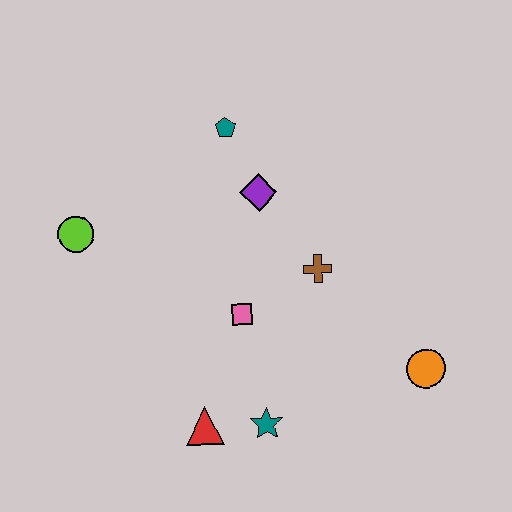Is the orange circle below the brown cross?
Yes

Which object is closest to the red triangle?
The teal star is closest to the red triangle.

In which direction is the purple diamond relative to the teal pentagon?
The purple diamond is below the teal pentagon.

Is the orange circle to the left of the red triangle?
No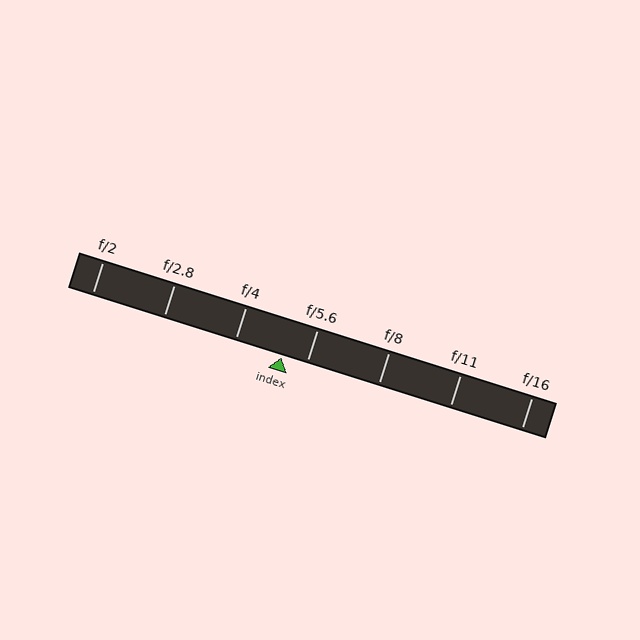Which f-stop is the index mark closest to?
The index mark is closest to f/5.6.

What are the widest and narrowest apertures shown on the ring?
The widest aperture shown is f/2 and the narrowest is f/16.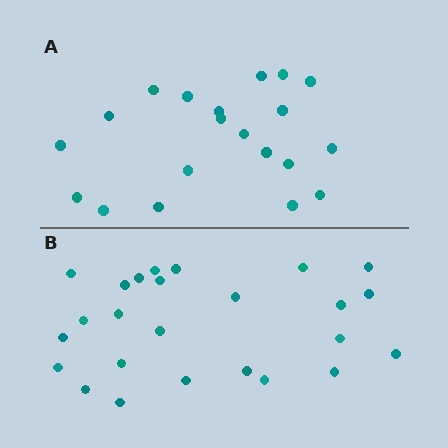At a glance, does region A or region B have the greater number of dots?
Region B (the bottom region) has more dots.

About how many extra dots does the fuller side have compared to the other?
Region B has about 5 more dots than region A.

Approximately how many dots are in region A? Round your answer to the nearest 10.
About 20 dots.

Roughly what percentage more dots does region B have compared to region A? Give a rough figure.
About 25% more.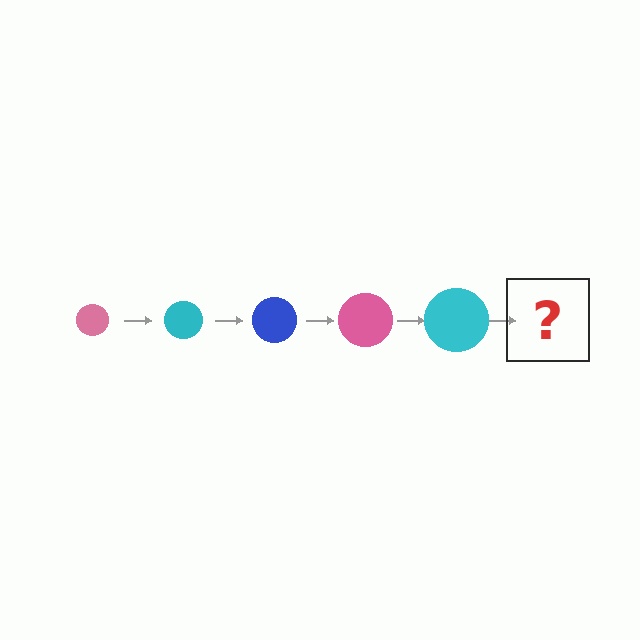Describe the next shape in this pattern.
It should be a blue circle, larger than the previous one.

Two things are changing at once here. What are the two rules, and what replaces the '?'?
The two rules are that the circle grows larger each step and the color cycles through pink, cyan, and blue. The '?' should be a blue circle, larger than the previous one.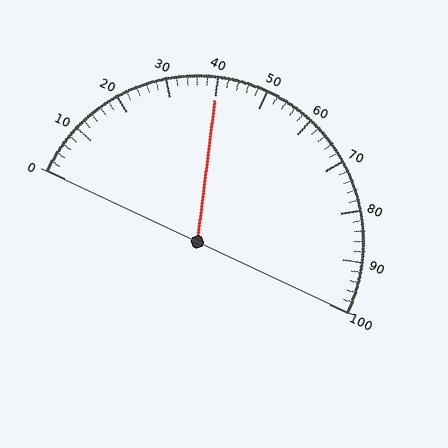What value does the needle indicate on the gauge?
The needle indicates approximately 40.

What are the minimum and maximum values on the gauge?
The gauge ranges from 0 to 100.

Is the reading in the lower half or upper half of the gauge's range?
The reading is in the lower half of the range (0 to 100).